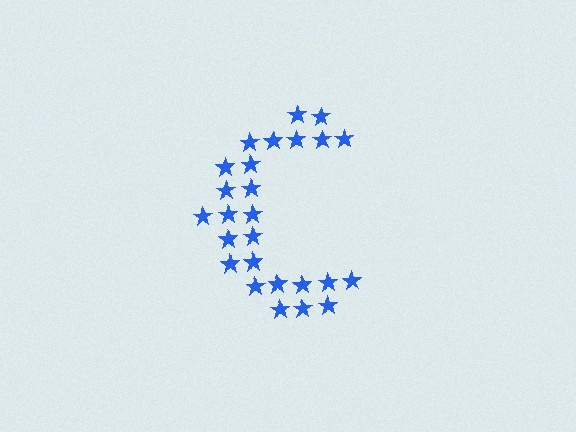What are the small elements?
The small elements are stars.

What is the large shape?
The large shape is the letter C.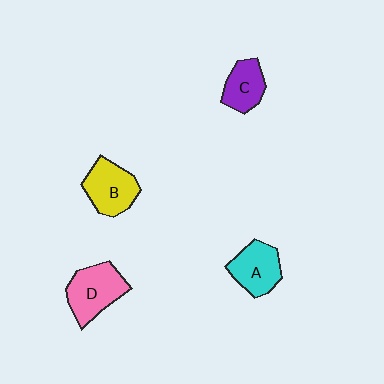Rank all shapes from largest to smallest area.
From largest to smallest: D (pink), B (yellow), A (cyan), C (purple).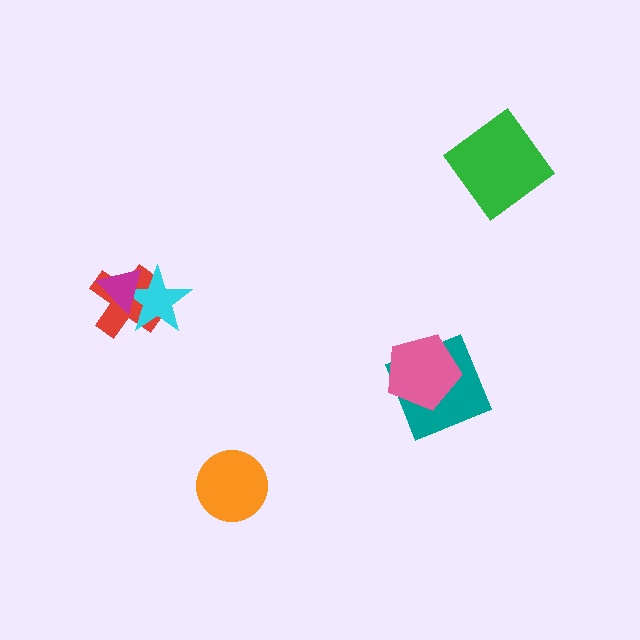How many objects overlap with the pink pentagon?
1 object overlaps with the pink pentagon.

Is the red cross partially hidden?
Yes, it is partially covered by another shape.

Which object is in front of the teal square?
The pink pentagon is in front of the teal square.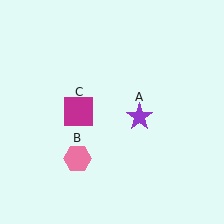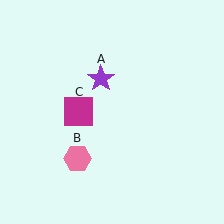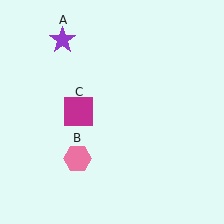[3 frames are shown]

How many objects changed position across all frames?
1 object changed position: purple star (object A).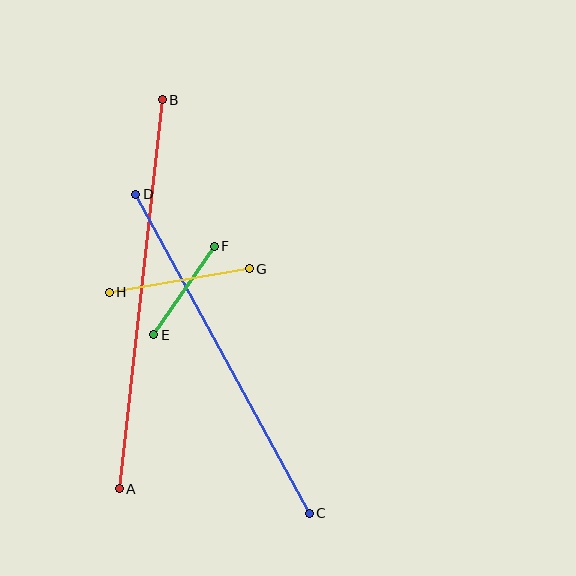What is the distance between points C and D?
The distance is approximately 363 pixels.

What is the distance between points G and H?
The distance is approximately 142 pixels.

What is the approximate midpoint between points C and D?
The midpoint is at approximately (223, 354) pixels.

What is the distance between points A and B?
The distance is approximately 392 pixels.